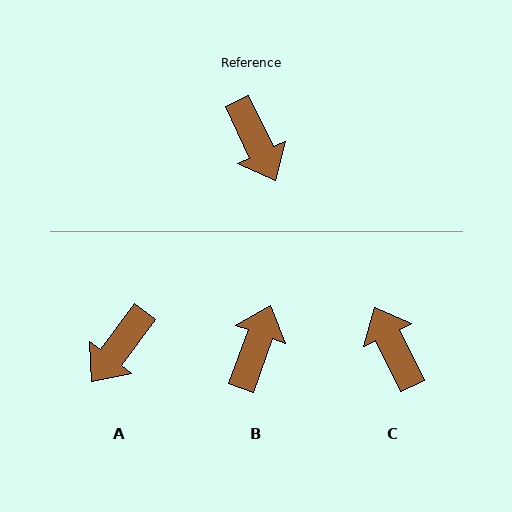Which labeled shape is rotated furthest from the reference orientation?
C, about 180 degrees away.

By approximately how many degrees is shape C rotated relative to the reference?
Approximately 180 degrees clockwise.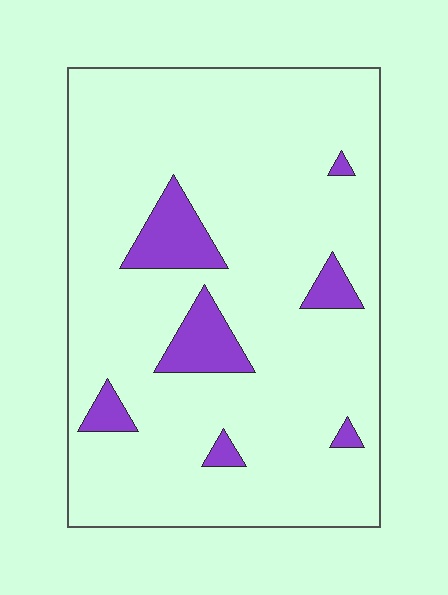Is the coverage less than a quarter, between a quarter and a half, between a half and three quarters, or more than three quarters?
Less than a quarter.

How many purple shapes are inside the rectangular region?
7.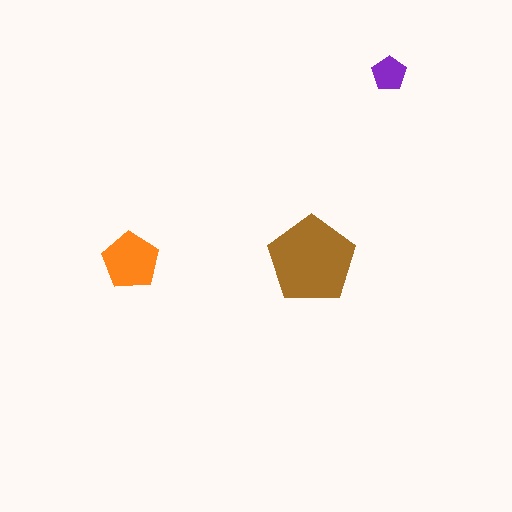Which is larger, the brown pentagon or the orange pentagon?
The brown one.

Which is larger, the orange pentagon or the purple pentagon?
The orange one.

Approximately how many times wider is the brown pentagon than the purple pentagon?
About 2.5 times wider.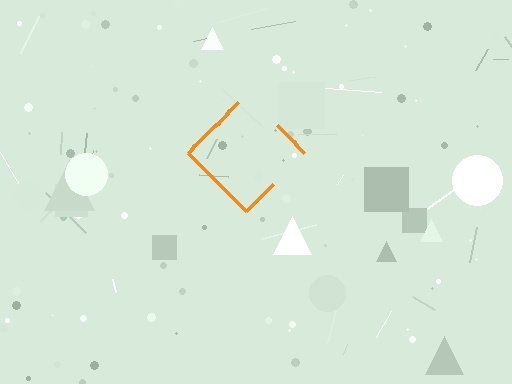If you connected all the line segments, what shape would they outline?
They would outline a diamond.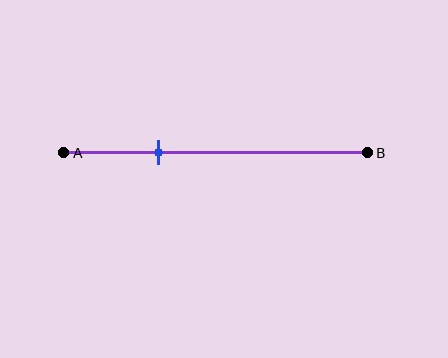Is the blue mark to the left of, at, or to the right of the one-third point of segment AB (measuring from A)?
The blue mark is approximately at the one-third point of segment AB.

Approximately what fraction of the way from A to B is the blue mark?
The blue mark is approximately 30% of the way from A to B.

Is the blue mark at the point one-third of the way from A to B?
Yes, the mark is approximately at the one-third point.